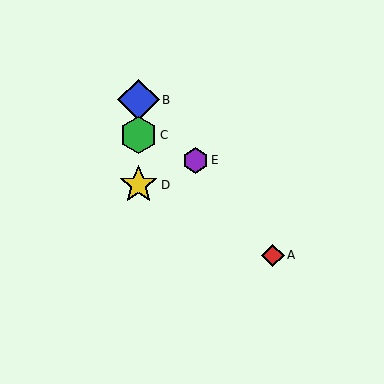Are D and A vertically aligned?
No, D is at x≈139 and A is at x≈273.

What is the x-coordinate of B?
Object B is at x≈139.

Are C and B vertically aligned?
Yes, both are at x≈139.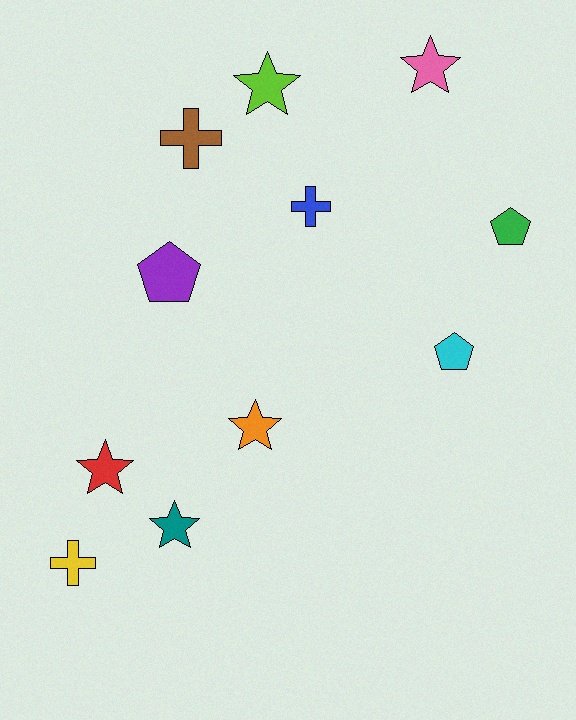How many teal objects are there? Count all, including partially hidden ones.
There is 1 teal object.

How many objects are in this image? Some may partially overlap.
There are 11 objects.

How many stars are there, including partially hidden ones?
There are 5 stars.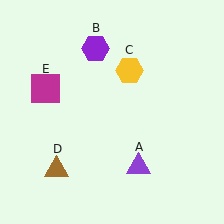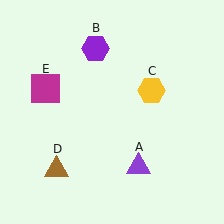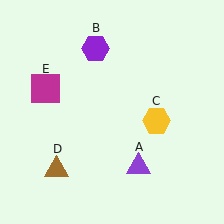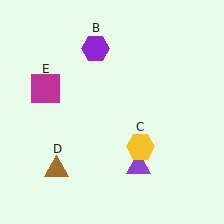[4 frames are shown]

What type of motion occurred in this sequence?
The yellow hexagon (object C) rotated clockwise around the center of the scene.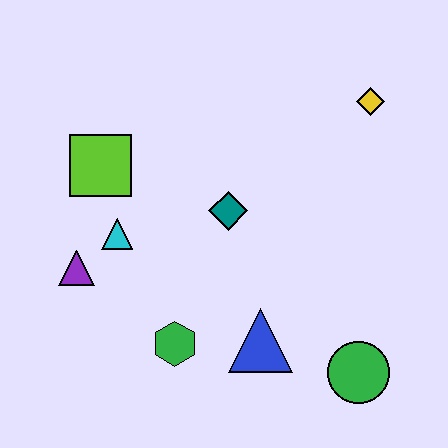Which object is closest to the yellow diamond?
The teal diamond is closest to the yellow diamond.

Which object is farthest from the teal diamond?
The green circle is farthest from the teal diamond.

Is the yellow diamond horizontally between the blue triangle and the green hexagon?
No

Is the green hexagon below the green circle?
No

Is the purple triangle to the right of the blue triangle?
No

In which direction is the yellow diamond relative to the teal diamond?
The yellow diamond is to the right of the teal diamond.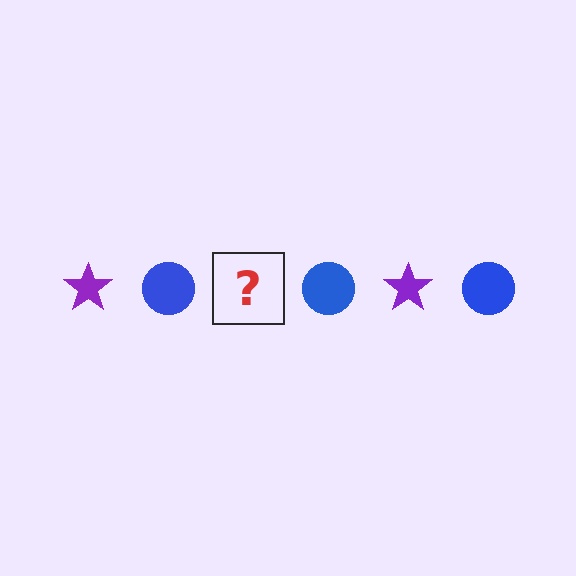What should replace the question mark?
The question mark should be replaced with a purple star.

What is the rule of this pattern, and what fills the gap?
The rule is that the pattern alternates between purple star and blue circle. The gap should be filled with a purple star.